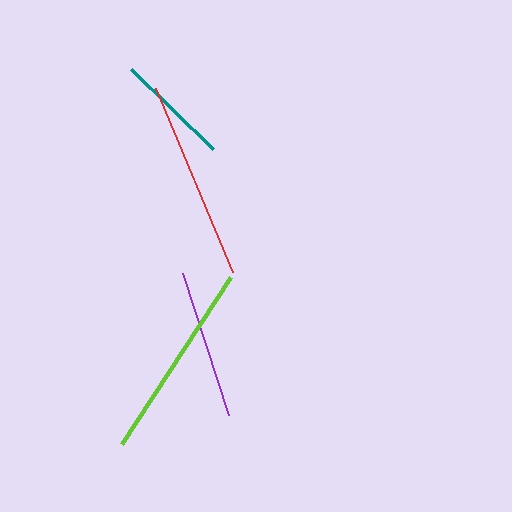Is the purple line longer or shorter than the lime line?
The lime line is longer than the purple line.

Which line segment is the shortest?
The teal line is the shortest at approximately 114 pixels.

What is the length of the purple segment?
The purple segment is approximately 150 pixels long.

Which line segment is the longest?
The red line is the longest at approximately 200 pixels.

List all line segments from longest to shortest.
From longest to shortest: red, lime, purple, teal.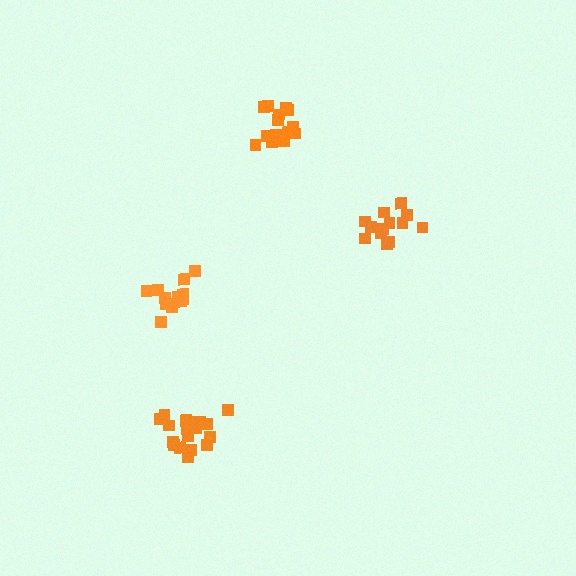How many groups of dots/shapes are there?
There are 4 groups.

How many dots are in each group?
Group 1: 12 dots, Group 2: 18 dots, Group 3: 13 dots, Group 4: 17 dots (60 total).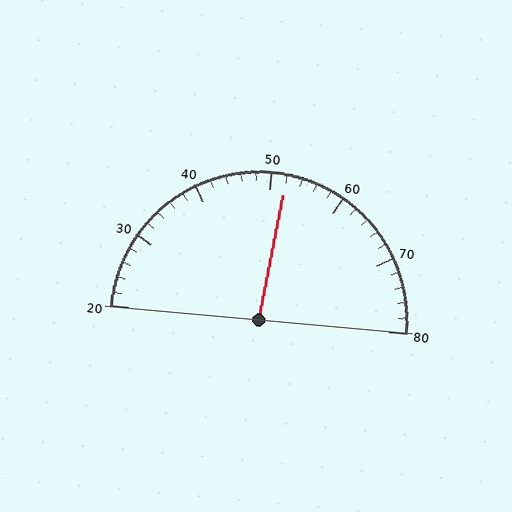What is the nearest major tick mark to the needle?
The nearest major tick mark is 50.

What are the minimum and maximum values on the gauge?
The gauge ranges from 20 to 80.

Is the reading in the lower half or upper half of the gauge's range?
The reading is in the upper half of the range (20 to 80).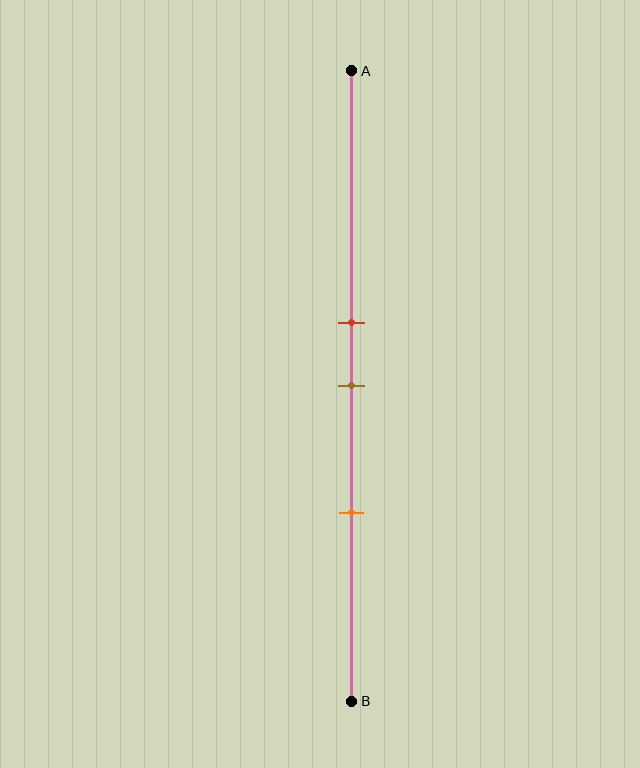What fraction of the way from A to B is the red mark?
The red mark is approximately 40% (0.4) of the way from A to B.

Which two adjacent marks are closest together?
The red and brown marks are the closest adjacent pair.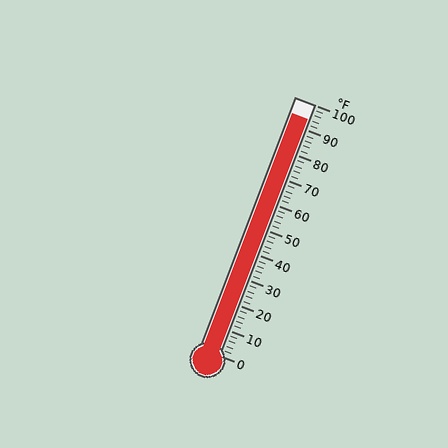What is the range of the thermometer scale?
The thermometer scale ranges from 0°F to 100°F.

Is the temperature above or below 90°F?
The temperature is above 90°F.